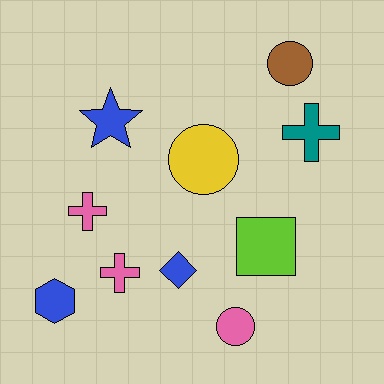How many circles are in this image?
There are 3 circles.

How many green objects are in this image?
There are no green objects.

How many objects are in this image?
There are 10 objects.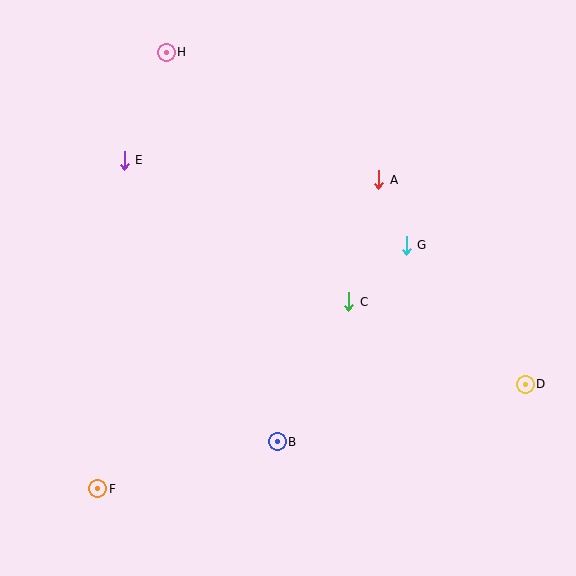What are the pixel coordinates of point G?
Point G is at (406, 245).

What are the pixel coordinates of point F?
Point F is at (98, 489).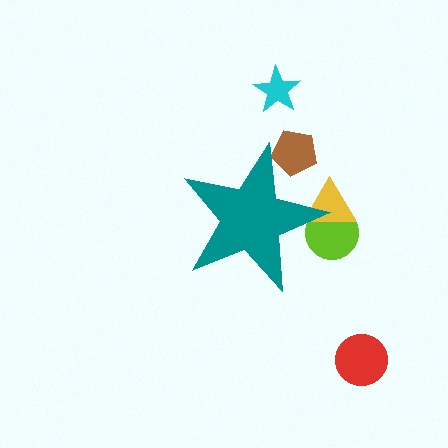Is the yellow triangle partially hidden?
Yes, the yellow triangle is partially hidden behind the teal star.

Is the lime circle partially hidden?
Yes, the lime circle is partially hidden behind the teal star.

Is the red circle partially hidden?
No, the red circle is fully visible.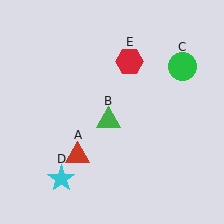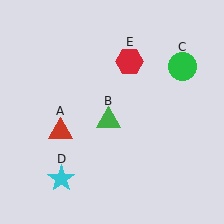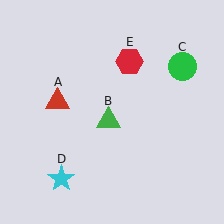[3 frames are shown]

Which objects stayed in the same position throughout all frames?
Green triangle (object B) and green circle (object C) and cyan star (object D) and red hexagon (object E) remained stationary.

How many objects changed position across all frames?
1 object changed position: red triangle (object A).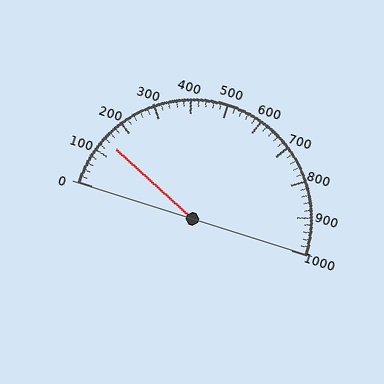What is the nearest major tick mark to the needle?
The nearest major tick mark is 100.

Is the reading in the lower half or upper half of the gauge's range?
The reading is in the lower half of the range (0 to 1000).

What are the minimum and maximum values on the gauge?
The gauge ranges from 0 to 1000.